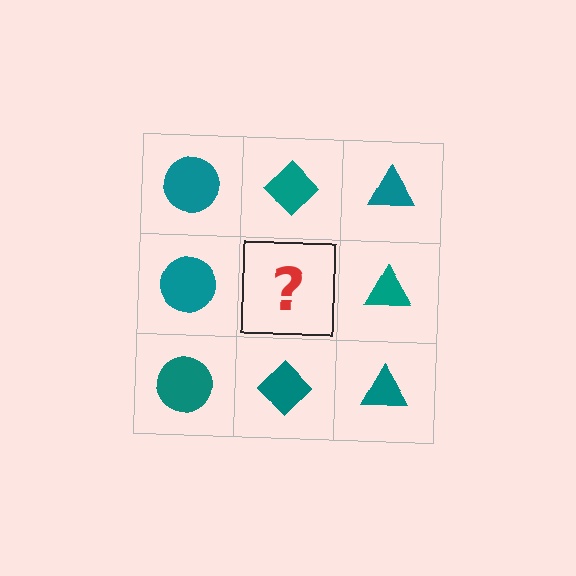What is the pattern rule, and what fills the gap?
The rule is that each column has a consistent shape. The gap should be filled with a teal diamond.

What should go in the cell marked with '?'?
The missing cell should contain a teal diamond.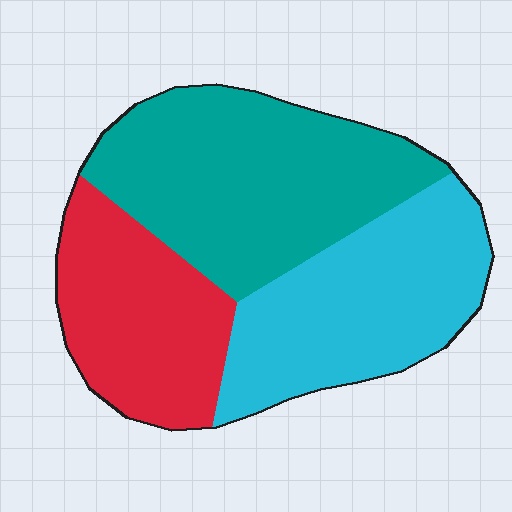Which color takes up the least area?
Red, at roughly 25%.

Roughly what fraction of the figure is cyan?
Cyan covers about 35% of the figure.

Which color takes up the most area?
Teal, at roughly 40%.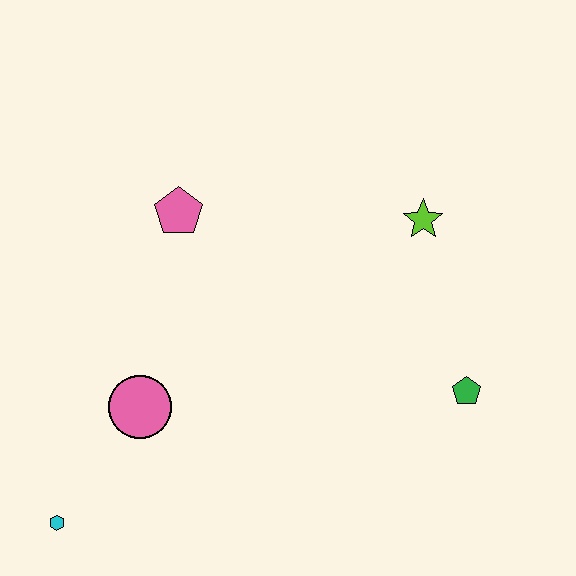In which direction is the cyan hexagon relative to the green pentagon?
The cyan hexagon is to the left of the green pentagon.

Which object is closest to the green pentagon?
The lime star is closest to the green pentagon.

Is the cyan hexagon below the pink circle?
Yes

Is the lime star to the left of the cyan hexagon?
No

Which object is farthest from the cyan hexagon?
The lime star is farthest from the cyan hexagon.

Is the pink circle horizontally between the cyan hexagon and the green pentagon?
Yes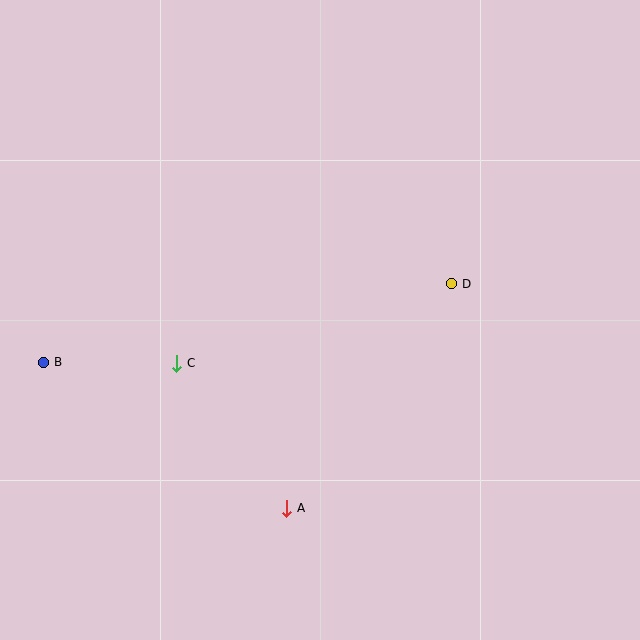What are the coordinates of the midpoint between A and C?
The midpoint between A and C is at (232, 436).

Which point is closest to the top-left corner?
Point B is closest to the top-left corner.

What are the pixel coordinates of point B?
Point B is at (44, 363).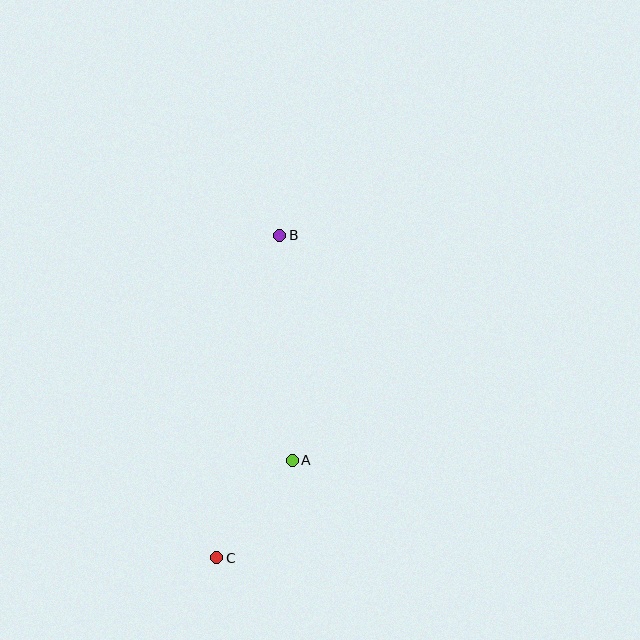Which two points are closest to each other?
Points A and C are closest to each other.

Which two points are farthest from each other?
Points B and C are farthest from each other.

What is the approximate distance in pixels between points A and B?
The distance between A and B is approximately 225 pixels.